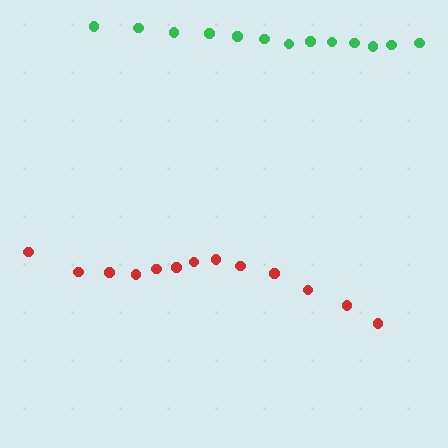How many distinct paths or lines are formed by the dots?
There are 2 distinct paths.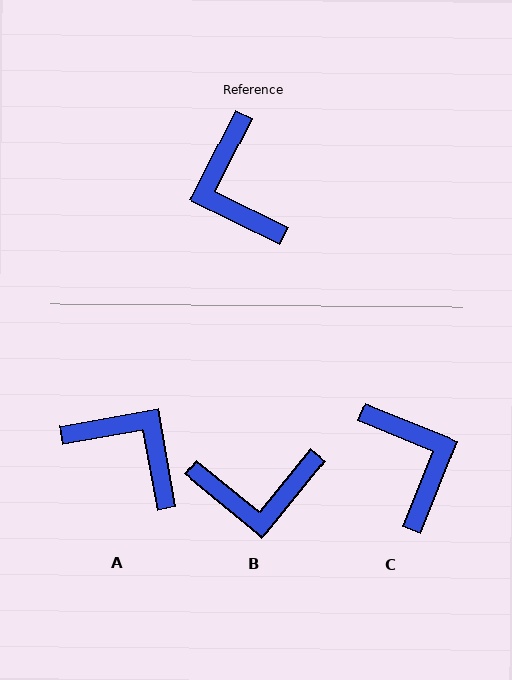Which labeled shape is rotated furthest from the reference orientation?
C, about 176 degrees away.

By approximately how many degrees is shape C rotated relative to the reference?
Approximately 176 degrees clockwise.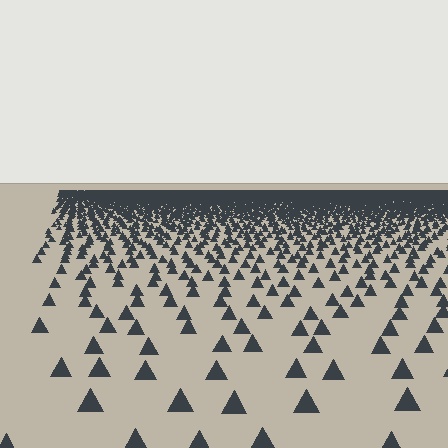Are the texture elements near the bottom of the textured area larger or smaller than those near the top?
Larger. Near the bottom, elements are closer to the viewer and appear at a bigger on-screen size.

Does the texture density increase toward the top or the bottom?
Density increases toward the top.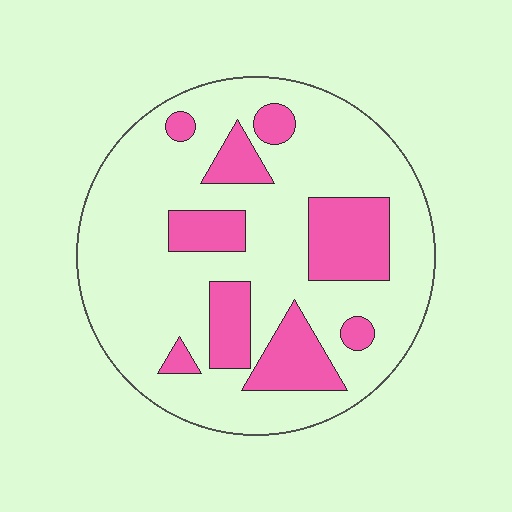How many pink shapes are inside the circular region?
9.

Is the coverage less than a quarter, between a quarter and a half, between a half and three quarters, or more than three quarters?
Less than a quarter.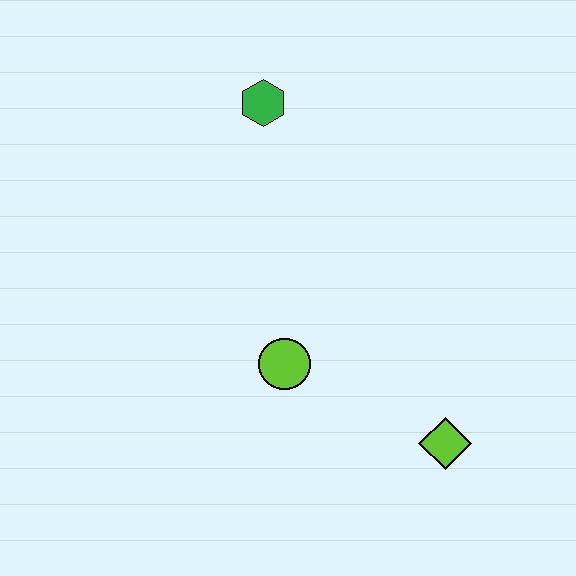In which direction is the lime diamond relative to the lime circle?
The lime diamond is to the right of the lime circle.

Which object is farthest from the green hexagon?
The lime diamond is farthest from the green hexagon.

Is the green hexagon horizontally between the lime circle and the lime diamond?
No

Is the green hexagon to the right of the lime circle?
No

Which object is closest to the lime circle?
The lime diamond is closest to the lime circle.